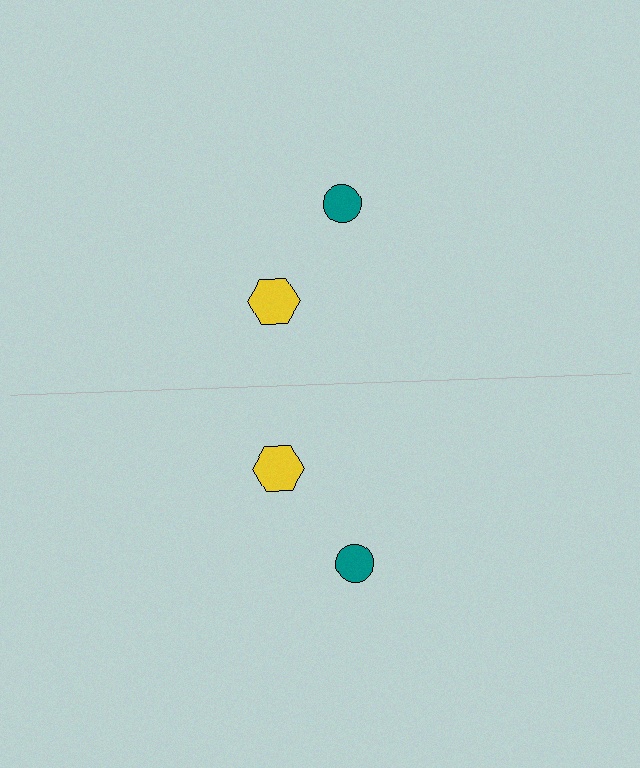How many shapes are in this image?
There are 4 shapes in this image.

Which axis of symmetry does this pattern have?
The pattern has a horizontal axis of symmetry running through the center of the image.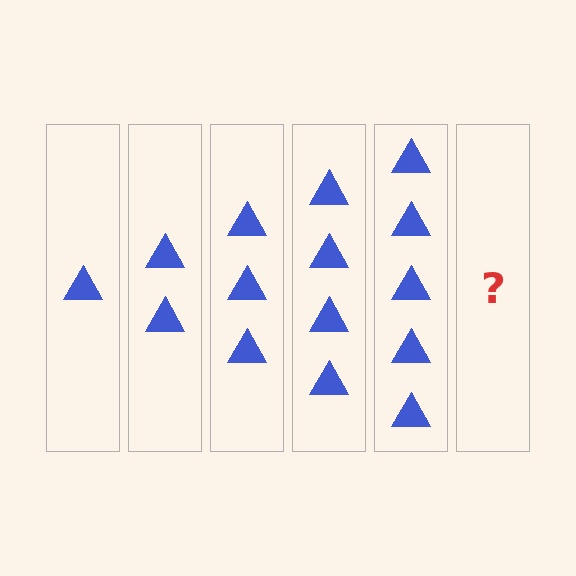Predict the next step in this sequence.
The next step is 6 triangles.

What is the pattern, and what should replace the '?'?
The pattern is that each step adds one more triangle. The '?' should be 6 triangles.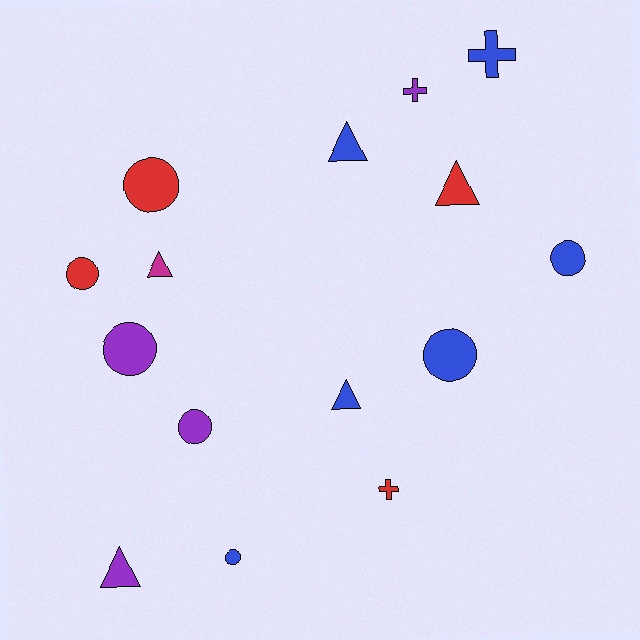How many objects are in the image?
There are 15 objects.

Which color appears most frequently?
Blue, with 6 objects.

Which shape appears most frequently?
Circle, with 7 objects.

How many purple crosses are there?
There is 1 purple cross.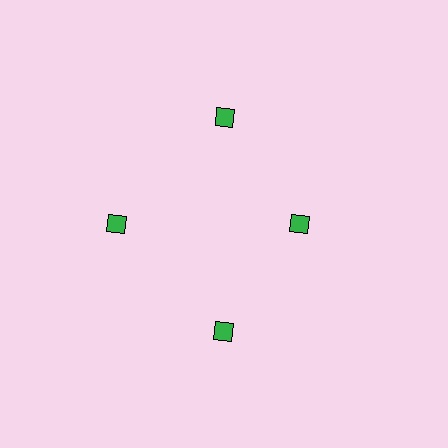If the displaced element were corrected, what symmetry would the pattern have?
It would have 4-fold rotational symmetry — the pattern would map onto itself every 90 degrees.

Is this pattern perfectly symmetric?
No. The 4 green diamonds are arranged in a ring, but one element near the 3 o'clock position is pulled inward toward the center, breaking the 4-fold rotational symmetry.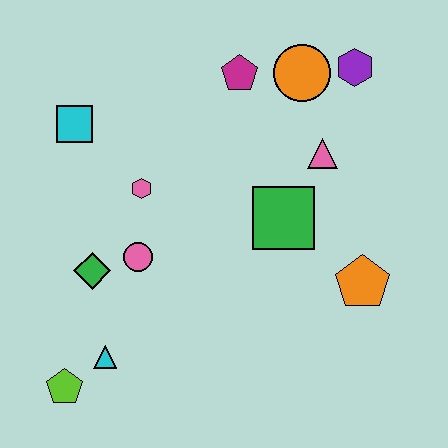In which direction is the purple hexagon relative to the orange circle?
The purple hexagon is to the right of the orange circle.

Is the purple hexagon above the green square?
Yes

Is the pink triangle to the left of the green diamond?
No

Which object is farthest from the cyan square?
The orange pentagon is farthest from the cyan square.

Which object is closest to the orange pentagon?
The green square is closest to the orange pentagon.